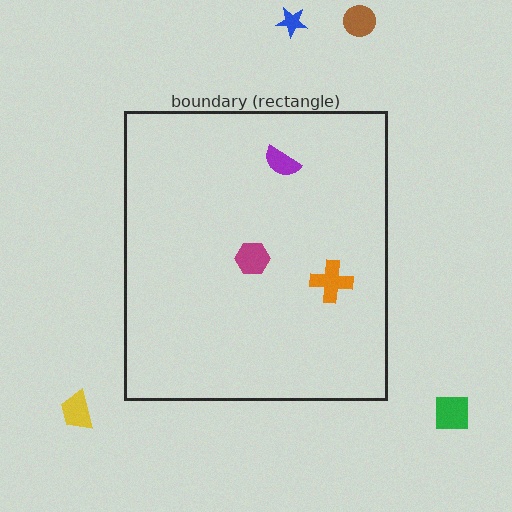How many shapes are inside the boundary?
3 inside, 4 outside.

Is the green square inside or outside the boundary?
Outside.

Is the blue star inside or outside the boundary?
Outside.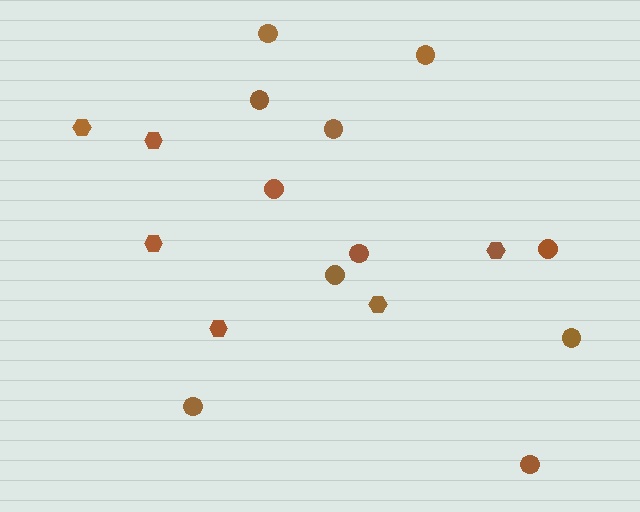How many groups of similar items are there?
There are 2 groups: one group of hexagons (6) and one group of circles (11).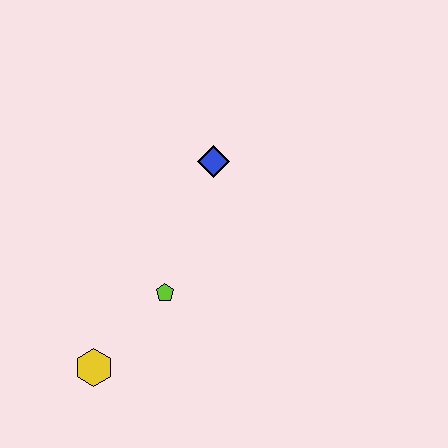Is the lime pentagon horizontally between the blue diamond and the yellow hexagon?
Yes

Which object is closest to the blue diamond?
The lime pentagon is closest to the blue diamond.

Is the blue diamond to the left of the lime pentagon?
No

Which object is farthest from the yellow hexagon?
The blue diamond is farthest from the yellow hexagon.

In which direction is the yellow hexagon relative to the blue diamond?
The yellow hexagon is below the blue diamond.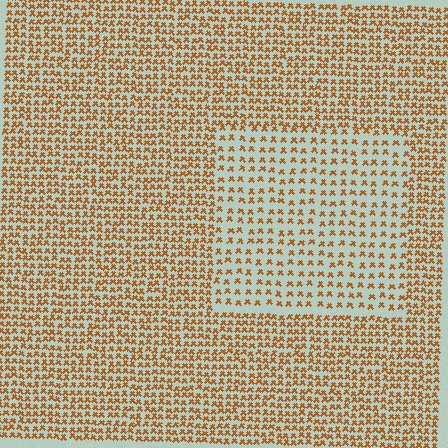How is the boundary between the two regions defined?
The boundary is defined by a change in element density (approximately 1.9x ratio). All elements are the same color, size, and shape.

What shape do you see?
I see a rectangle.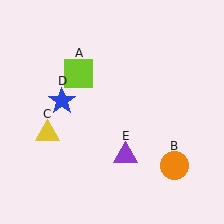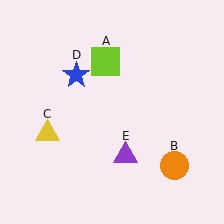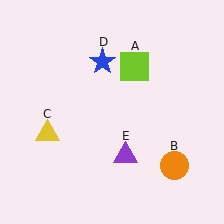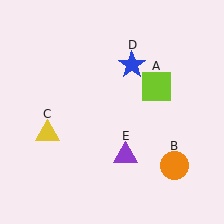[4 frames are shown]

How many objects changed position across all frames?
2 objects changed position: lime square (object A), blue star (object D).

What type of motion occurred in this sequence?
The lime square (object A), blue star (object D) rotated clockwise around the center of the scene.